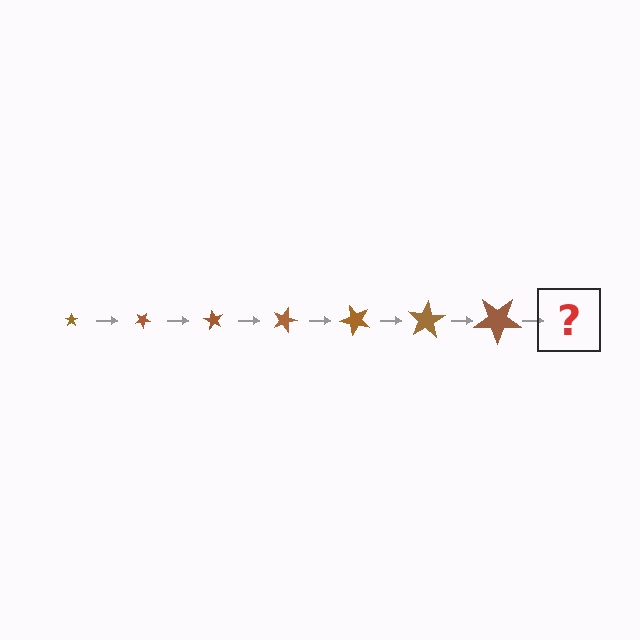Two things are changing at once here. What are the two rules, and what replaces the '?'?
The two rules are that the star grows larger each step and it rotates 30 degrees each step. The '?' should be a star, larger than the previous one and rotated 210 degrees from the start.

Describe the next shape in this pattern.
It should be a star, larger than the previous one and rotated 210 degrees from the start.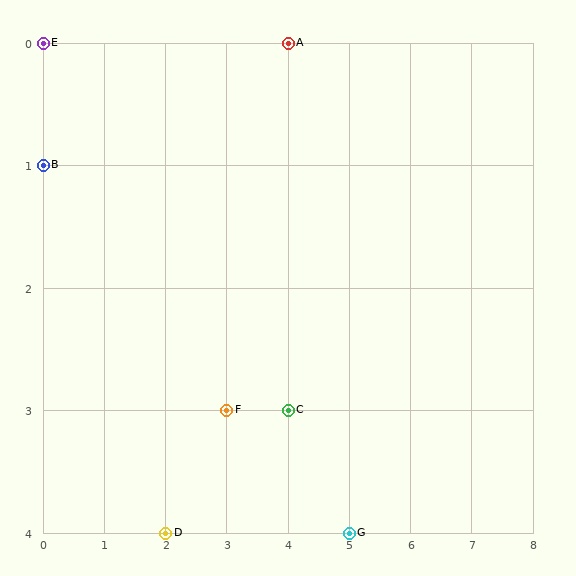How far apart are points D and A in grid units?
Points D and A are 2 columns and 4 rows apart (about 4.5 grid units diagonally).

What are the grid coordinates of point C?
Point C is at grid coordinates (4, 3).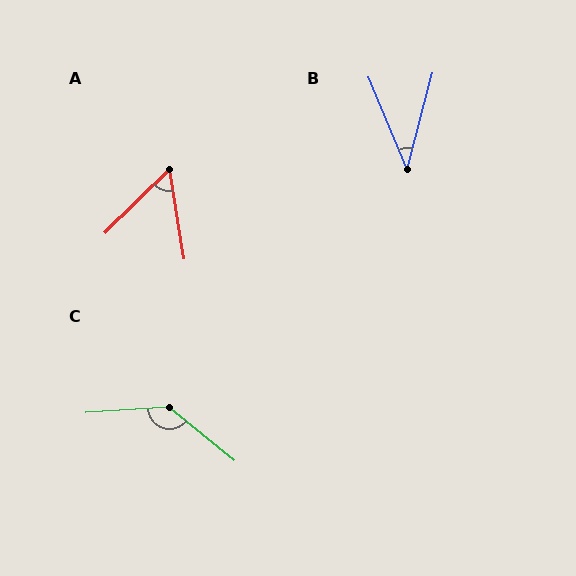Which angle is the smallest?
B, at approximately 37 degrees.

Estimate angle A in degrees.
Approximately 54 degrees.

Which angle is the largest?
C, at approximately 137 degrees.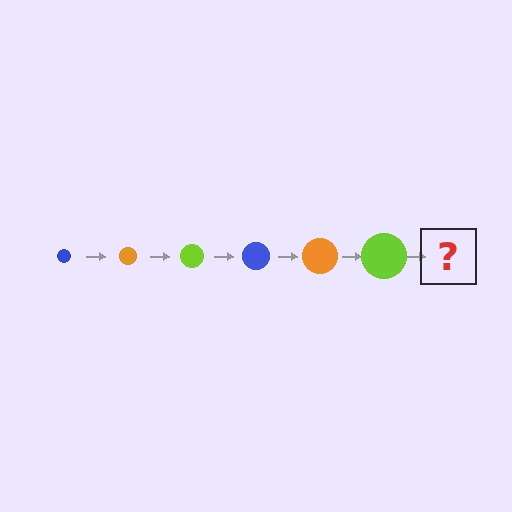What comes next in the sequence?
The next element should be a blue circle, larger than the previous one.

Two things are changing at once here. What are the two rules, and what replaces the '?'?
The two rules are that the circle grows larger each step and the color cycles through blue, orange, and lime. The '?' should be a blue circle, larger than the previous one.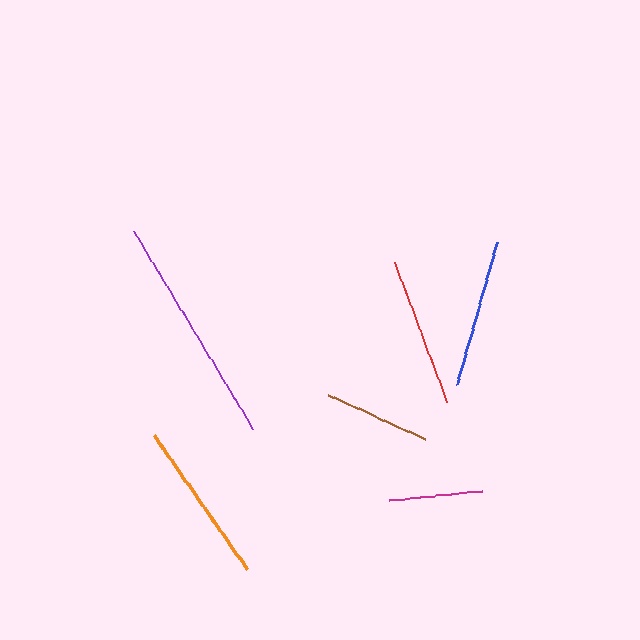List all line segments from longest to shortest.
From longest to shortest: purple, orange, red, blue, brown, magenta.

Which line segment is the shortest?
The magenta line is the shortest at approximately 93 pixels.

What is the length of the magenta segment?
The magenta segment is approximately 93 pixels long.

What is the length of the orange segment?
The orange segment is approximately 164 pixels long.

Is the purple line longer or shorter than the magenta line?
The purple line is longer than the magenta line.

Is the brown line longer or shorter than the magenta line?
The brown line is longer than the magenta line.